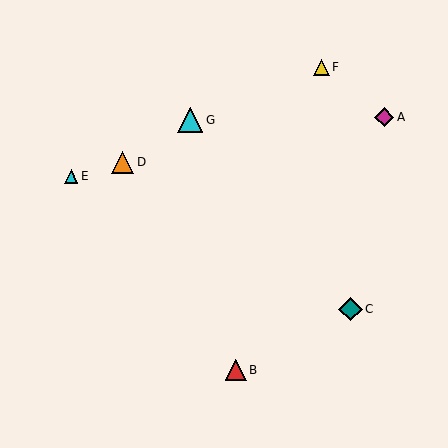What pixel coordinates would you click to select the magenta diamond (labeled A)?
Click at (384, 117) to select the magenta diamond A.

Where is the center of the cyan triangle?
The center of the cyan triangle is at (71, 176).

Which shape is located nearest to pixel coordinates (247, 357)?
The red triangle (labeled B) at (236, 370) is nearest to that location.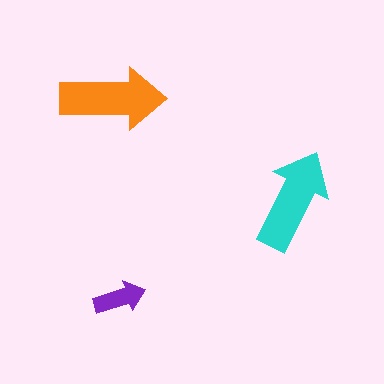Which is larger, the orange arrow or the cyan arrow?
The orange one.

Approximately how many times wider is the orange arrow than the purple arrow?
About 2 times wider.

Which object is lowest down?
The purple arrow is bottommost.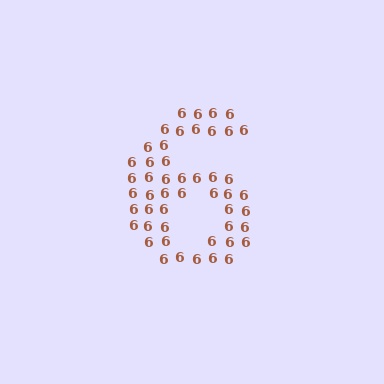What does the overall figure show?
The overall figure shows the digit 6.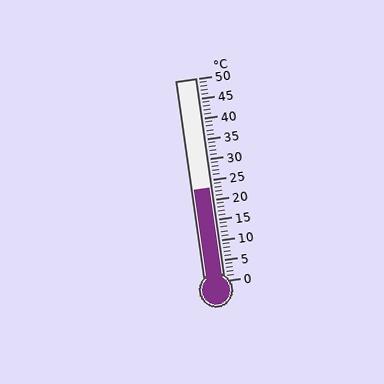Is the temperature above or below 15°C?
The temperature is above 15°C.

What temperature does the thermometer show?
The thermometer shows approximately 23°C.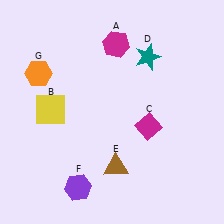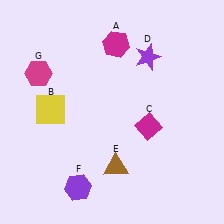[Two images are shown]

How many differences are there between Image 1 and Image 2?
There are 2 differences between the two images.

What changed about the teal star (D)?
In Image 1, D is teal. In Image 2, it changed to purple.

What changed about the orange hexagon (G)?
In Image 1, G is orange. In Image 2, it changed to magenta.